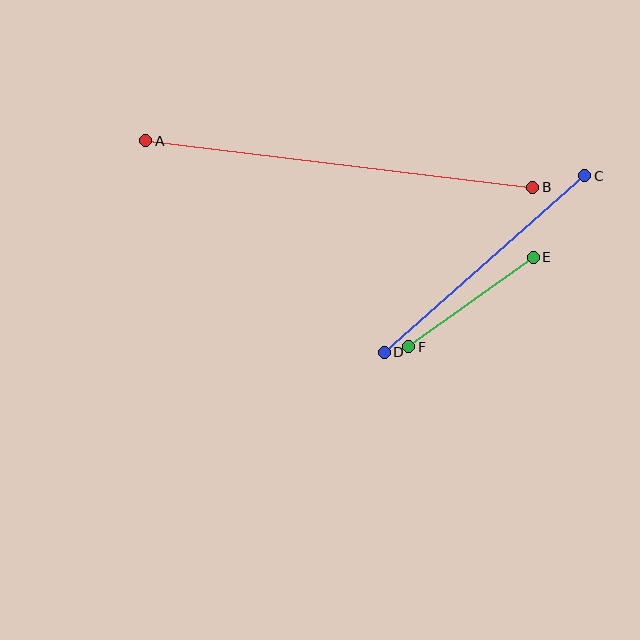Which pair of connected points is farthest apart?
Points A and B are farthest apart.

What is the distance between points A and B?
The distance is approximately 390 pixels.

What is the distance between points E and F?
The distance is approximately 153 pixels.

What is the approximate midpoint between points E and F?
The midpoint is at approximately (471, 302) pixels.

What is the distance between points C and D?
The distance is approximately 267 pixels.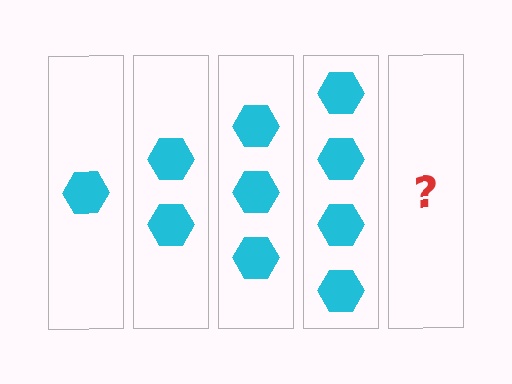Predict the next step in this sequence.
The next step is 5 hexagons.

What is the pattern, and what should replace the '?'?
The pattern is that each step adds one more hexagon. The '?' should be 5 hexagons.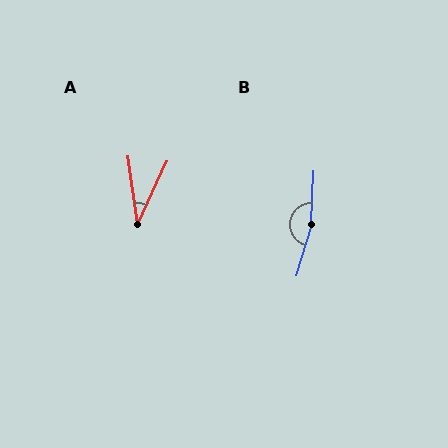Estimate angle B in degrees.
Approximately 166 degrees.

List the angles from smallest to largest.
A (33°), B (166°).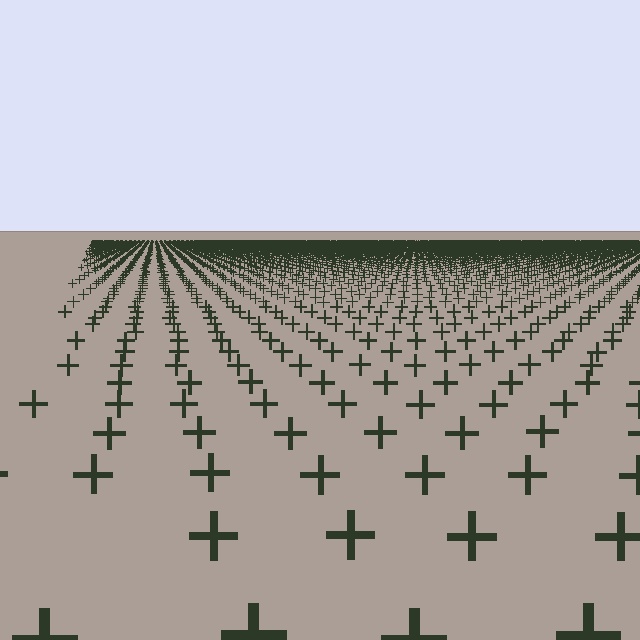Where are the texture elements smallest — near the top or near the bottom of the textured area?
Near the top.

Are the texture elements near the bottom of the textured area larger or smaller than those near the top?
Larger. Near the bottom, elements are closer to the viewer and appear at a bigger on-screen size.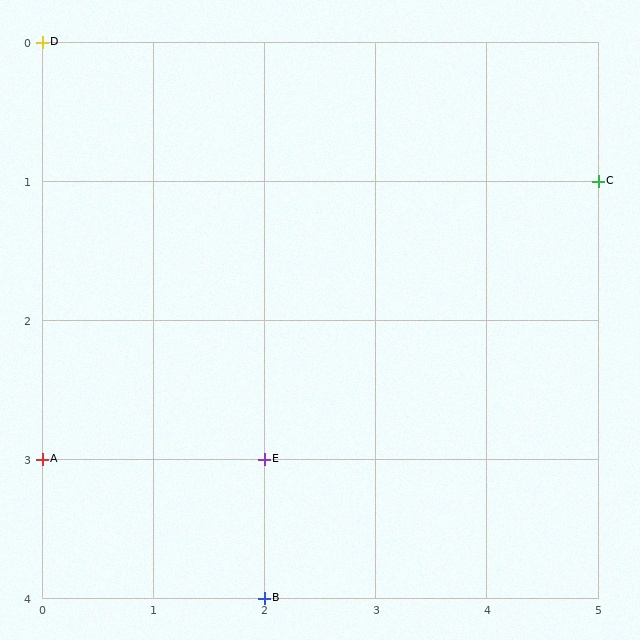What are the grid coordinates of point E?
Point E is at grid coordinates (2, 3).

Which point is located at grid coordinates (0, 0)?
Point D is at (0, 0).